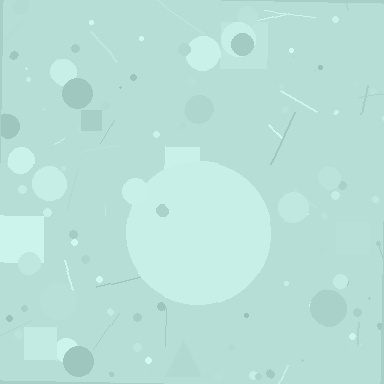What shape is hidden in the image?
A circle is hidden in the image.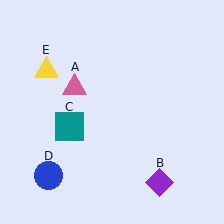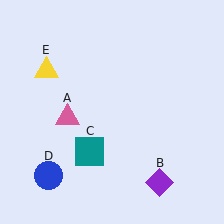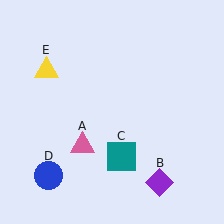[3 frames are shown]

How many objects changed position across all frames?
2 objects changed position: pink triangle (object A), teal square (object C).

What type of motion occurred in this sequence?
The pink triangle (object A), teal square (object C) rotated counterclockwise around the center of the scene.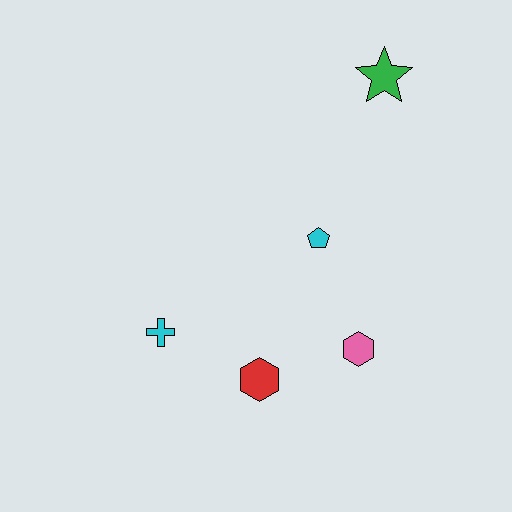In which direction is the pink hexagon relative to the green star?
The pink hexagon is below the green star.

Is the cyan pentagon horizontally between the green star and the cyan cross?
Yes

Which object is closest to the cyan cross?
The red hexagon is closest to the cyan cross.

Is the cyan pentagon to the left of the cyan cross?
No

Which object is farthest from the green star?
The cyan cross is farthest from the green star.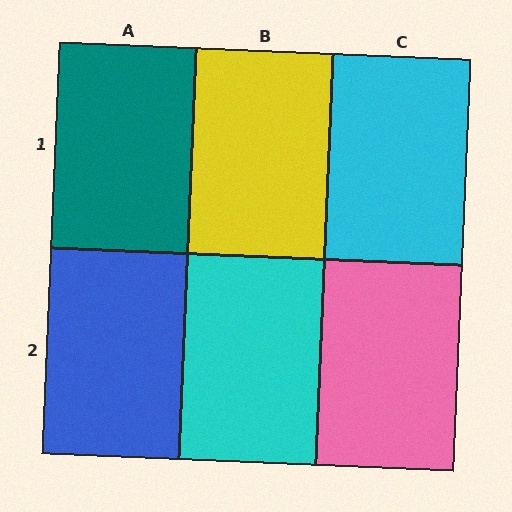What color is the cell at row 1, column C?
Cyan.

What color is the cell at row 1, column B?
Yellow.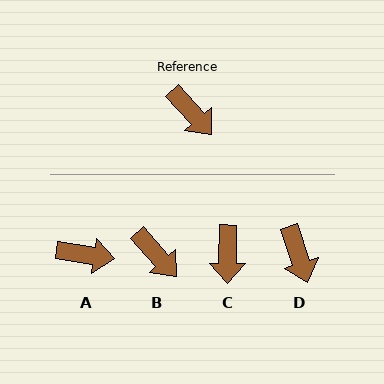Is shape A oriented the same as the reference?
No, it is off by about 39 degrees.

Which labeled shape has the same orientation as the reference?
B.